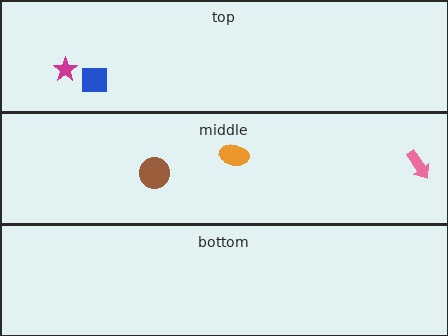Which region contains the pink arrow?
The middle region.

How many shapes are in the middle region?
3.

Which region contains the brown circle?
The middle region.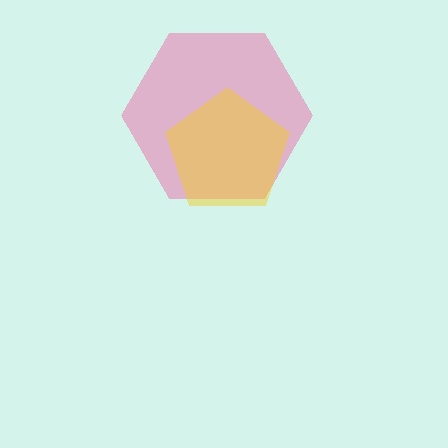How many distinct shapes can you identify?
There are 2 distinct shapes: a pink hexagon, a yellow pentagon.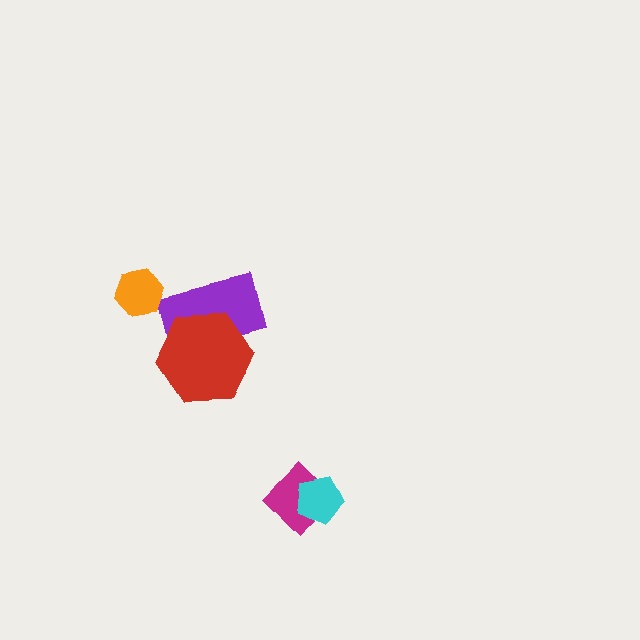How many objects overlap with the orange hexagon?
0 objects overlap with the orange hexagon.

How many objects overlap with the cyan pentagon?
1 object overlaps with the cyan pentagon.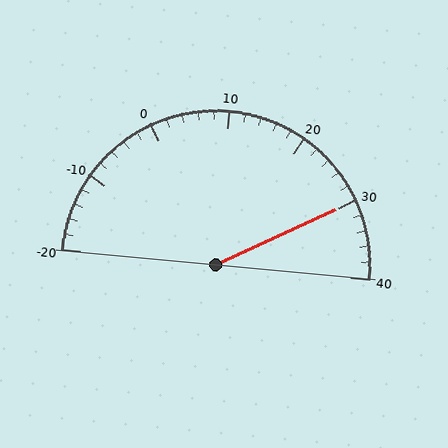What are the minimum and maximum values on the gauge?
The gauge ranges from -20 to 40.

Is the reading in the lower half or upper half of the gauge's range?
The reading is in the upper half of the range (-20 to 40).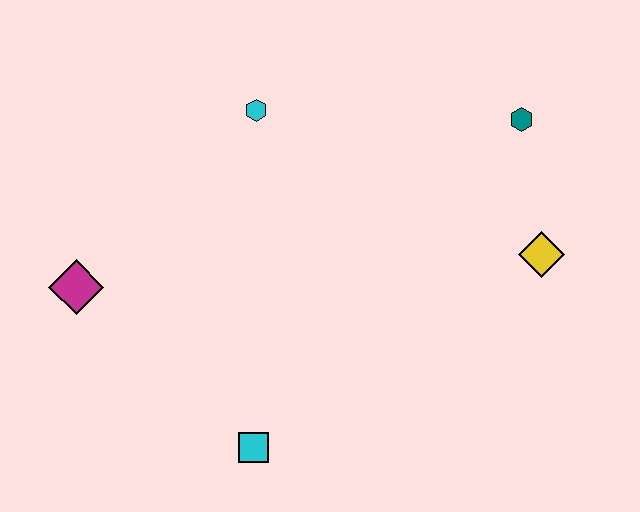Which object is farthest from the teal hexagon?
The magenta diamond is farthest from the teal hexagon.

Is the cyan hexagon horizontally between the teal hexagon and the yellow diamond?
No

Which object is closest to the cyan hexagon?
The magenta diamond is closest to the cyan hexagon.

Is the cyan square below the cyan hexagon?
Yes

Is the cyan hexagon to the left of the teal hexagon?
Yes